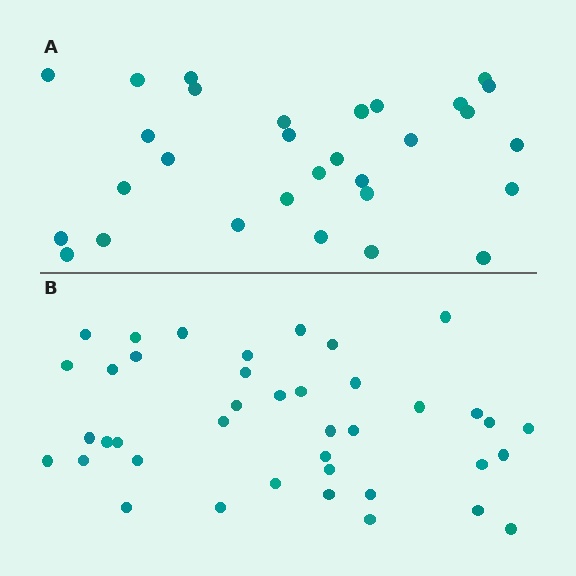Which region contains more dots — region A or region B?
Region B (the bottom region) has more dots.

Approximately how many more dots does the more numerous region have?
Region B has roughly 10 or so more dots than region A.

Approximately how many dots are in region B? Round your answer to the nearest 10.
About 40 dots.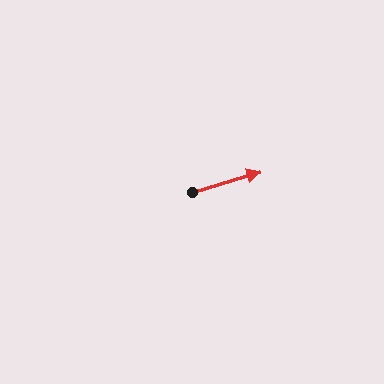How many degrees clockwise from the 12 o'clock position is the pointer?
Approximately 74 degrees.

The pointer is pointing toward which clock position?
Roughly 2 o'clock.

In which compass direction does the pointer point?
East.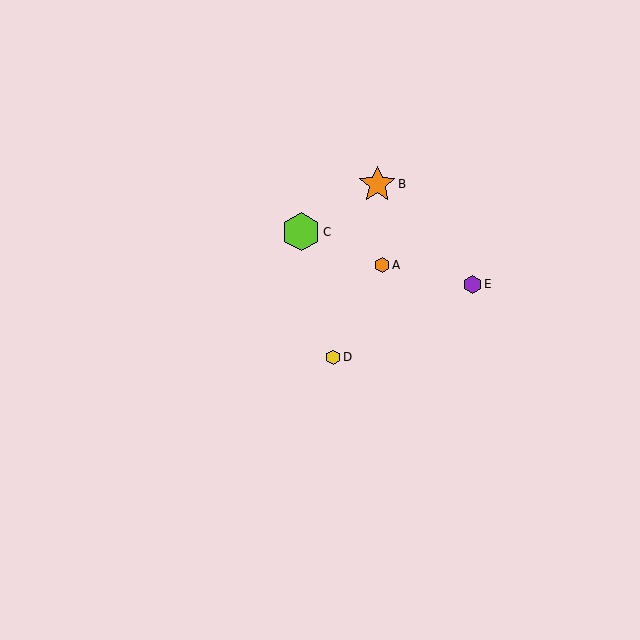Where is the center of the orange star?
The center of the orange star is at (377, 184).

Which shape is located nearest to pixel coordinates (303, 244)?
The lime hexagon (labeled C) at (301, 232) is nearest to that location.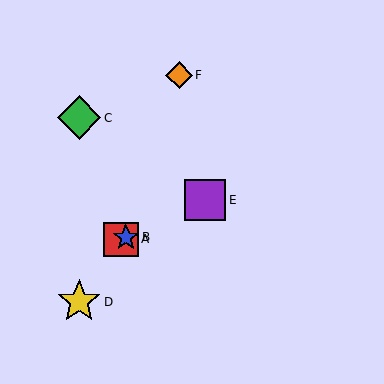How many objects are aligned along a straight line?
3 objects (A, B, E) are aligned along a straight line.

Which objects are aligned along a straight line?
Objects A, B, E are aligned along a straight line.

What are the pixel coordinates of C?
Object C is at (79, 118).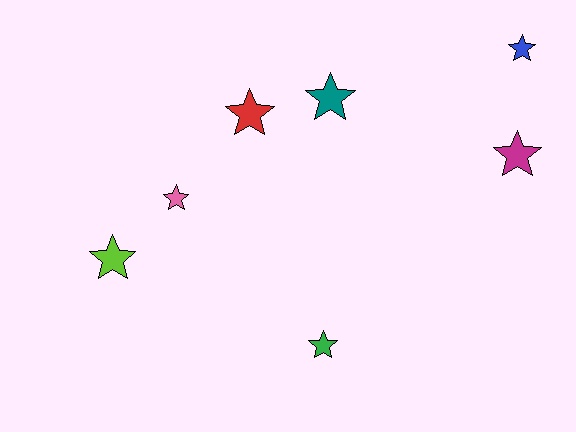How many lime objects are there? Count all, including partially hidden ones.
There is 1 lime object.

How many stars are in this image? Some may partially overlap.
There are 7 stars.